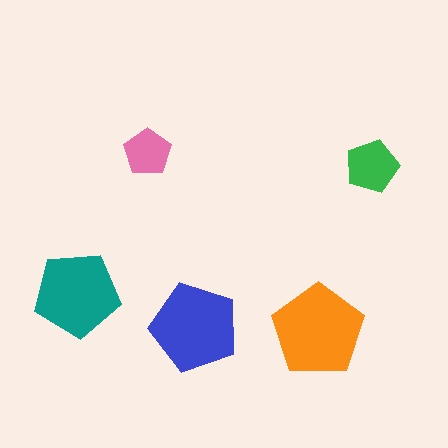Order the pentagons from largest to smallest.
the orange one, the blue one, the teal one, the green one, the pink one.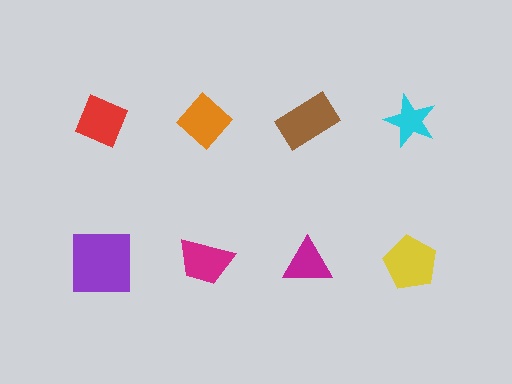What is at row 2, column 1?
A purple square.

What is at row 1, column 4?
A cyan star.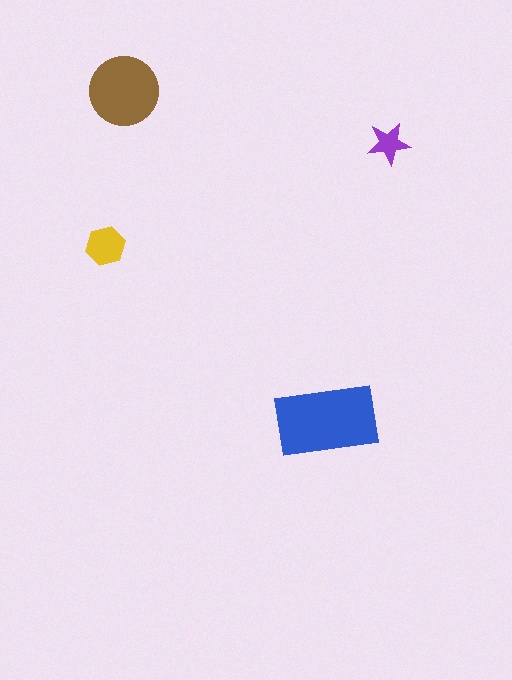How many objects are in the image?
There are 4 objects in the image.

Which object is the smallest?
The purple star.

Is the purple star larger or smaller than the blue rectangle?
Smaller.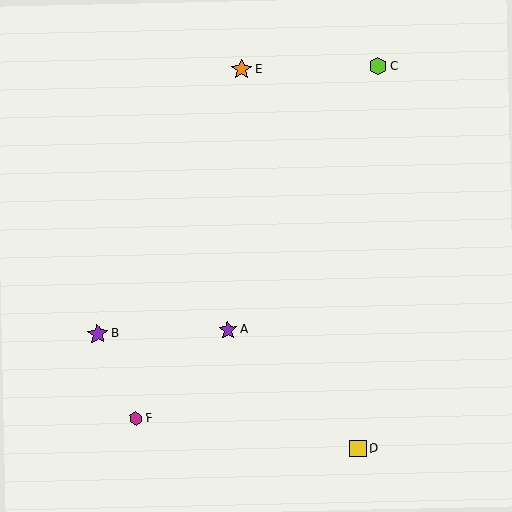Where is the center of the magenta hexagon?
The center of the magenta hexagon is at (136, 418).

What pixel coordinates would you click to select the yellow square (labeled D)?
Click at (358, 448) to select the yellow square D.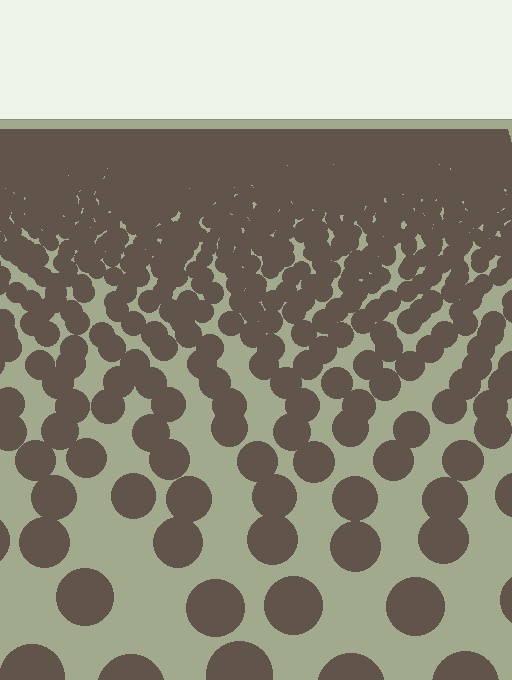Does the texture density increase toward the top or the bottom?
Density increases toward the top.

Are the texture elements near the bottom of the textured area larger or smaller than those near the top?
Larger. Near the bottom, elements are closer to the viewer and appear at a bigger on-screen size.